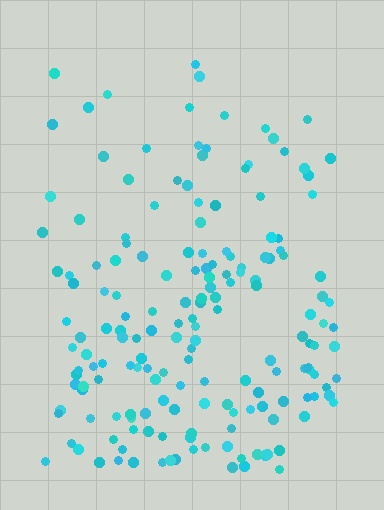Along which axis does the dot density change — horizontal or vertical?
Vertical.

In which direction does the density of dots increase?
From top to bottom, with the bottom side densest.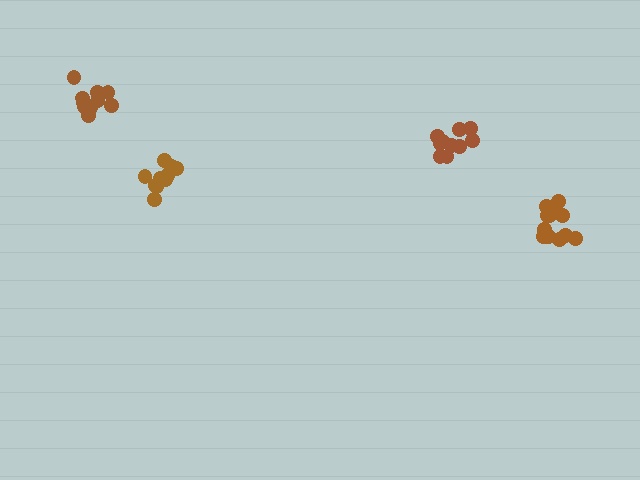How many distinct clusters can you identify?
There are 4 distinct clusters.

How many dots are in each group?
Group 1: 10 dots, Group 2: 10 dots, Group 3: 12 dots, Group 4: 10 dots (42 total).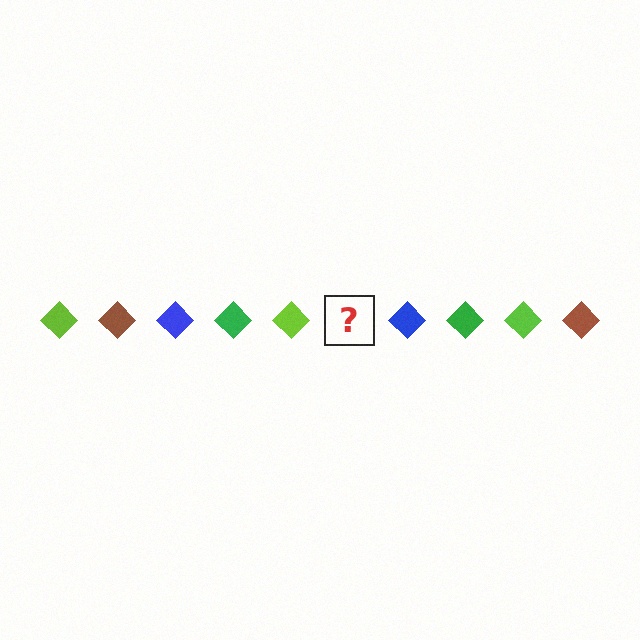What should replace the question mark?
The question mark should be replaced with a brown diamond.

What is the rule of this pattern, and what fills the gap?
The rule is that the pattern cycles through lime, brown, blue, green diamonds. The gap should be filled with a brown diamond.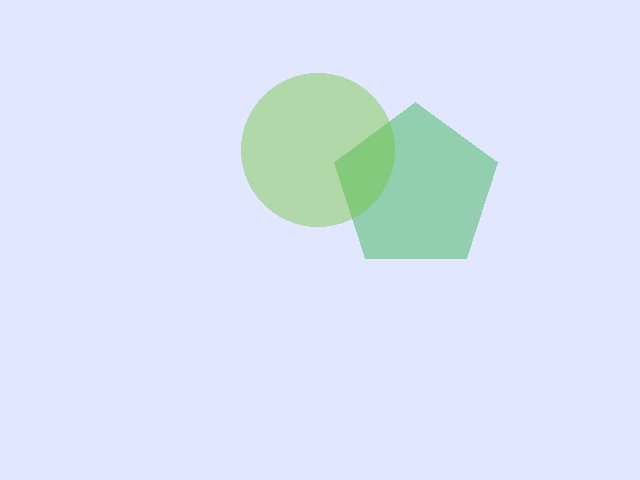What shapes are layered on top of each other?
The layered shapes are: a green pentagon, a lime circle.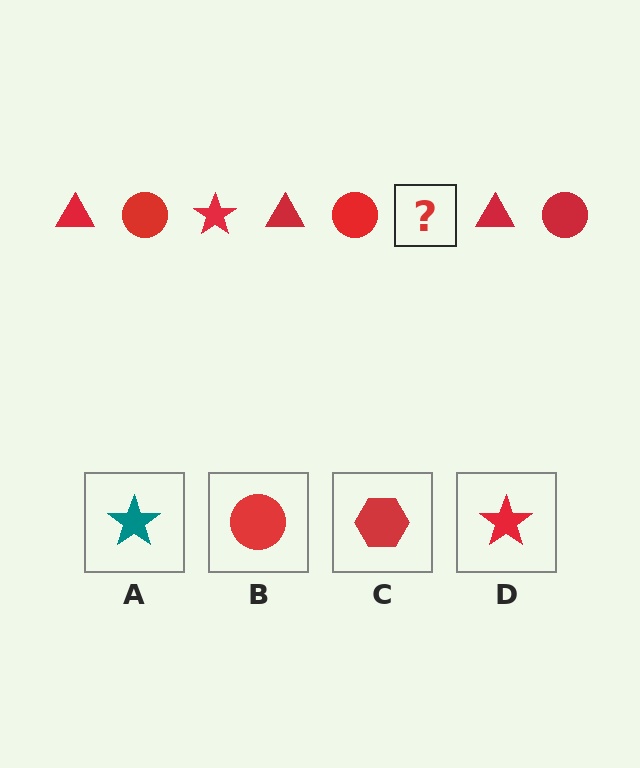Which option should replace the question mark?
Option D.